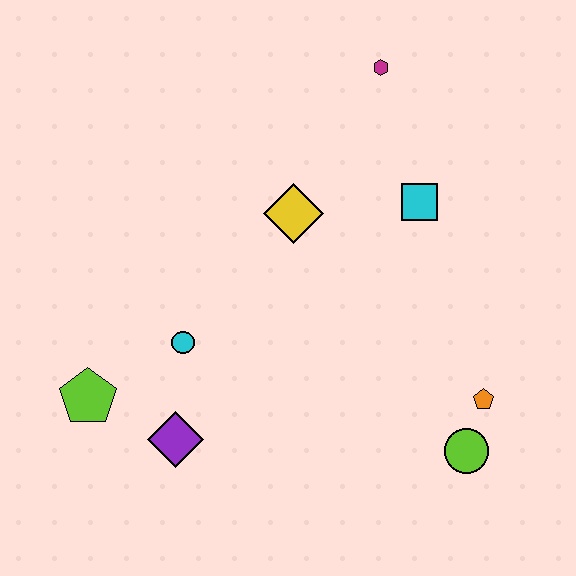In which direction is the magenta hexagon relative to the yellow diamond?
The magenta hexagon is above the yellow diamond.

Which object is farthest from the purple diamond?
The magenta hexagon is farthest from the purple diamond.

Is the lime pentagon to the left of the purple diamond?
Yes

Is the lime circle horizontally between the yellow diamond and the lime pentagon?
No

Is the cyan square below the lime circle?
No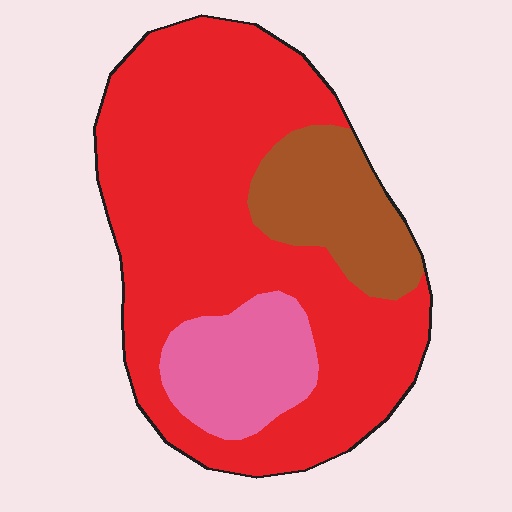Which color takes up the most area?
Red, at roughly 70%.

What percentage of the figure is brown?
Brown takes up about one sixth (1/6) of the figure.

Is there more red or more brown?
Red.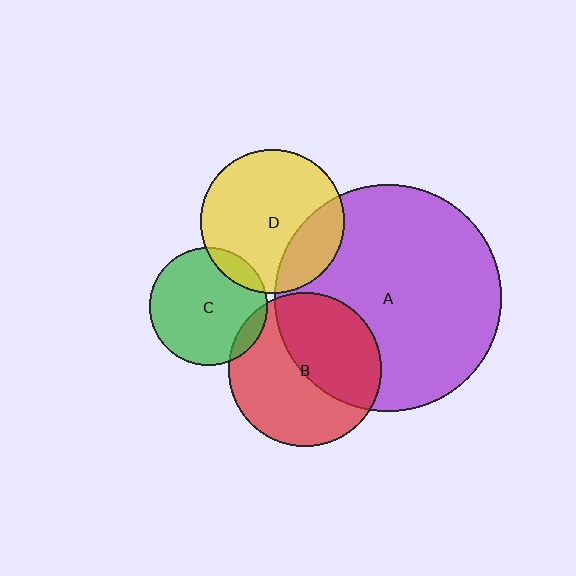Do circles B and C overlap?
Yes.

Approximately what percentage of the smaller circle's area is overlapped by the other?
Approximately 10%.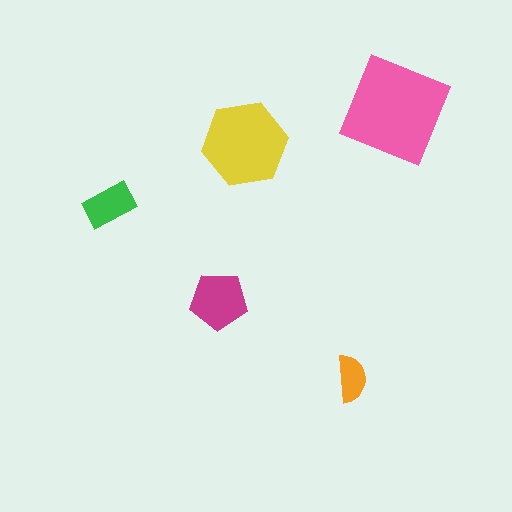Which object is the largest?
The pink square.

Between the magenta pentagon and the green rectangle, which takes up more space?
The magenta pentagon.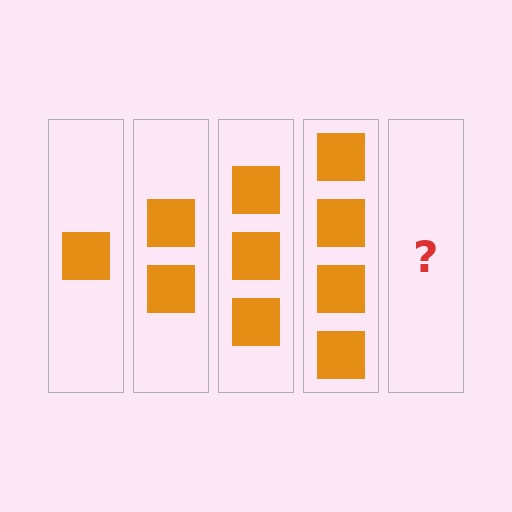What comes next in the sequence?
The next element should be 5 squares.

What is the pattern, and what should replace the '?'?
The pattern is that each step adds one more square. The '?' should be 5 squares.